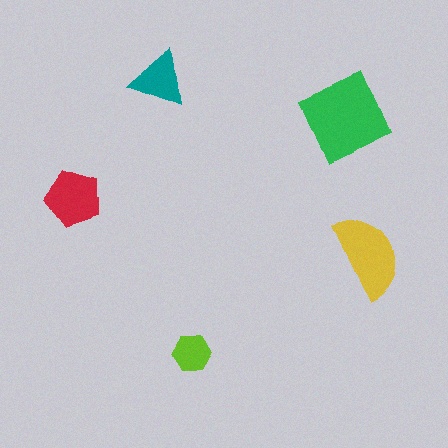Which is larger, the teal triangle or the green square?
The green square.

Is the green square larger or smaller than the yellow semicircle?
Larger.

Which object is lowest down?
The lime hexagon is bottommost.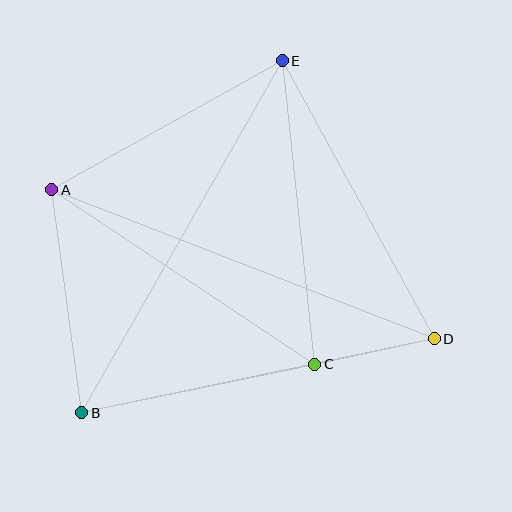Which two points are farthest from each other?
Points A and D are farthest from each other.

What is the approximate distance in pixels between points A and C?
The distance between A and C is approximately 316 pixels.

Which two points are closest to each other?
Points C and D are closest to each other.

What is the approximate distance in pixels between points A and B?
The distance between A and B is approximately 225 pixels.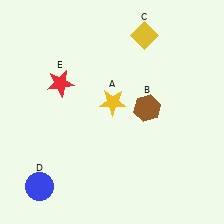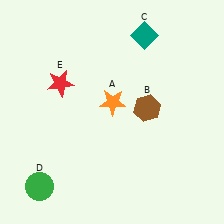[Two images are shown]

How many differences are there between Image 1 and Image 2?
There are 3 differences between the two images.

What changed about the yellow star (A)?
In Image 1, A is yellow. In Image 2, it changed to orange.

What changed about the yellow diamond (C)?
In Image 1, C is yellow. In Image 2, it changed to teal.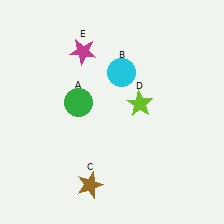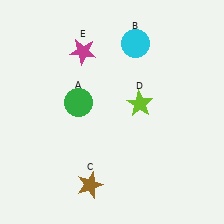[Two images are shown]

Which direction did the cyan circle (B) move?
The cyan circle (B) moved up.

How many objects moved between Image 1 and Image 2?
1 object moved between the two images.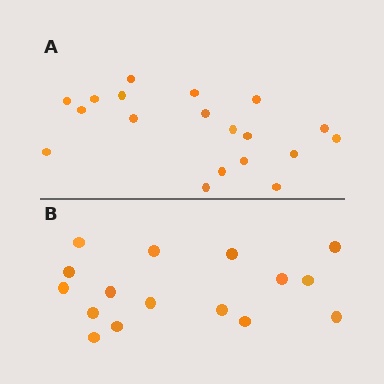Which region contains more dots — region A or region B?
Region A (the top region) has more dots.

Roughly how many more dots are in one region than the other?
Region A has just a few more — roughly 2 or 3 more dots than region B.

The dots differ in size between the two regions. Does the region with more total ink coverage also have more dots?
No. Region B has more total ink coverage because its dots are larger, but region A actually contains more individual dots. Total area can be misleading — the number of items is what matters here.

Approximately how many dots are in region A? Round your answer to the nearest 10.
About 20 dots. (The exact count is 19, which rounds to 20.)